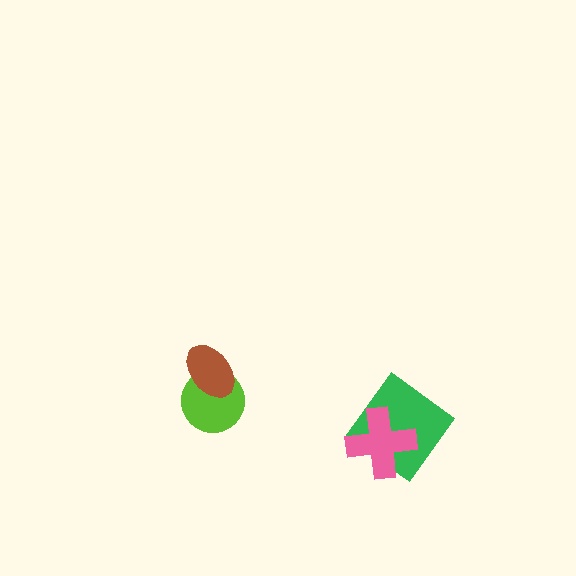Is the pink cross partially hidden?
No, no other shape covers it.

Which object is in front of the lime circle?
The brown ellipse is in front of the lime circle.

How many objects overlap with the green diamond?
1 object overlaps with the green diamond.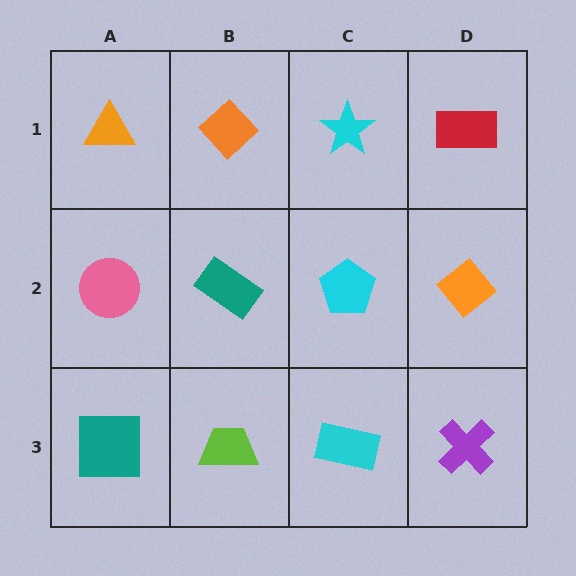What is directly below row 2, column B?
A lime trapezoid.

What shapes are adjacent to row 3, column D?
An orange diamond (row 2, column D), a cyan rectangle (row 3, column C).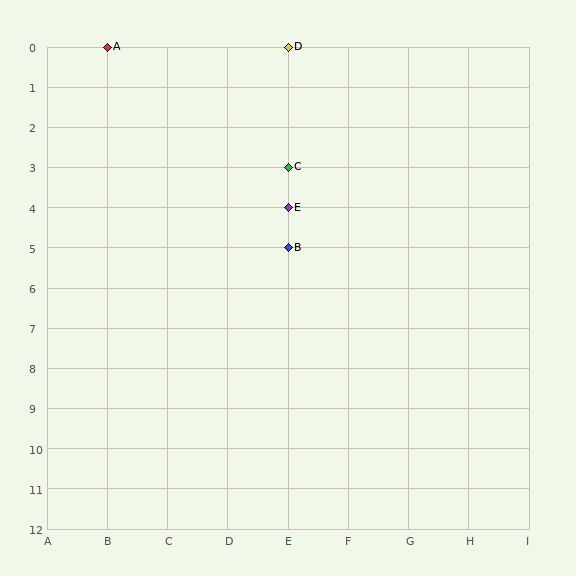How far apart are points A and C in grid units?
Points A and C are 3 columns and 3 rows apart (about 4.2 grid units diagonally).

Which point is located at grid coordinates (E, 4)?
Point E is at (E, 4).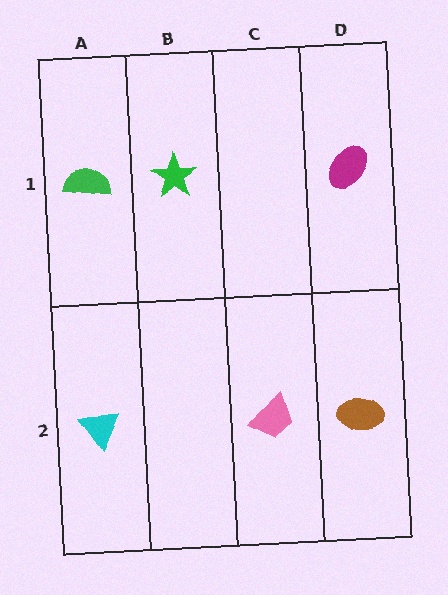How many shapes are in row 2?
3 shapes.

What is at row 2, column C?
A pink trapezoid.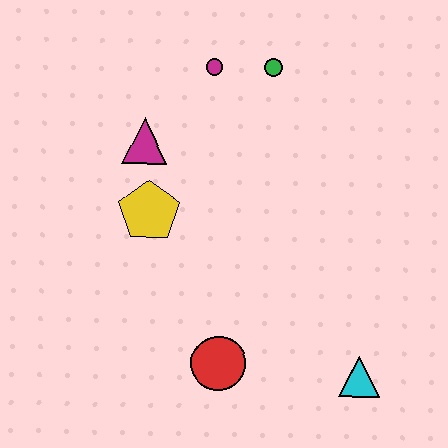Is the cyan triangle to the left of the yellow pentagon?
No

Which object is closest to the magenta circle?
The green circle is closest to the magenta circle.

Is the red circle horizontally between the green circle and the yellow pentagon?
Yes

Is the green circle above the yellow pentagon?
Yes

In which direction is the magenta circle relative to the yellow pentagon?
The magenta circle is above the yellow pentagon.